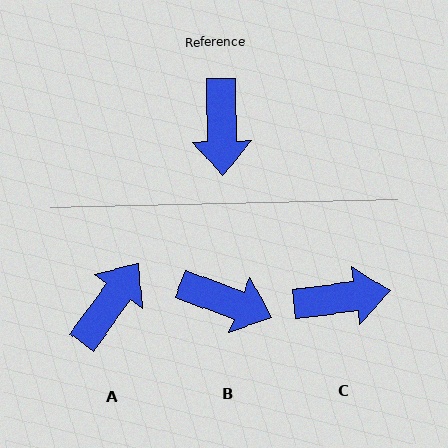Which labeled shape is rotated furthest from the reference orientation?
A, about 143 degrees away.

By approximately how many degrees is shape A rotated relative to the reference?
Approximately 143 degrees counter-clockwise.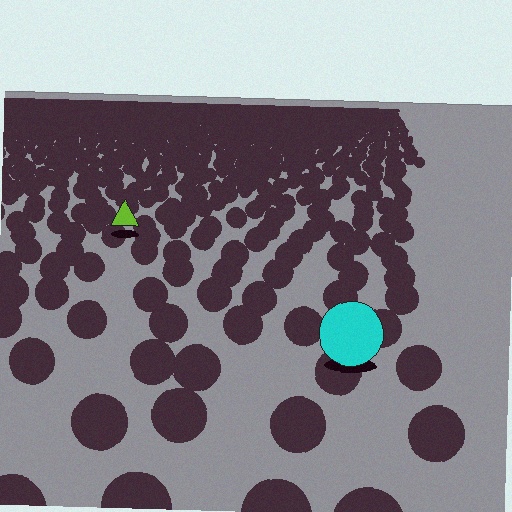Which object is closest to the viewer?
The cyan circle is closest. The texture marks near it are larger and more spread out.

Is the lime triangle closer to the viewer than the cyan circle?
No. The cyan circle is closer — you can tell from the texture gradient: the ground texture is coarser near it.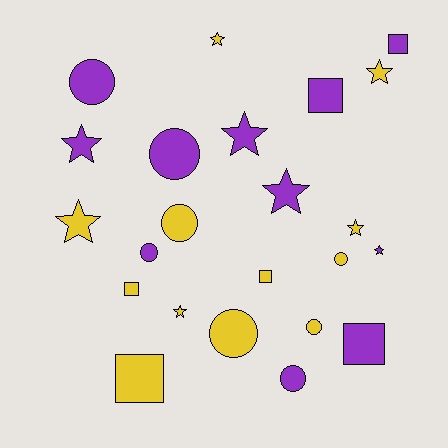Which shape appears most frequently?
Star, with 9 objects.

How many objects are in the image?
There are 23 objects.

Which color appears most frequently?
Yellow, with 12 objects.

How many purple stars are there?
There are 4 purple stars.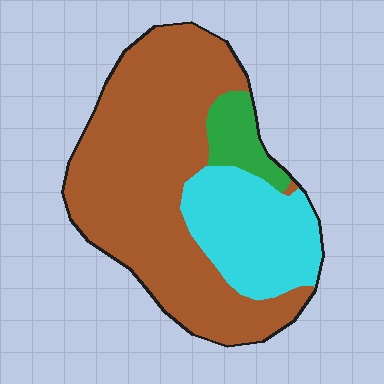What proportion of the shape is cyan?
Cyan takes up between a sixth and a third of the shape.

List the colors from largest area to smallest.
From largest to smallest: brown, cyan, green.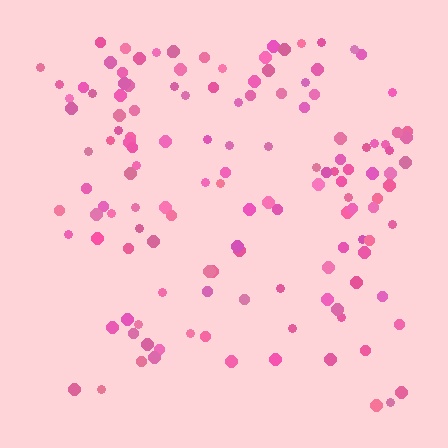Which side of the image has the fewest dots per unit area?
The bottom.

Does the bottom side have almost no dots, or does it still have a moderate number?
Still a moderate number, just noticeably fewer than the top.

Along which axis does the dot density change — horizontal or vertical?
Vertical.